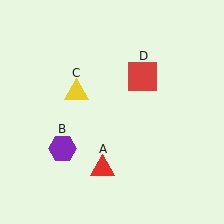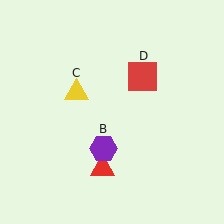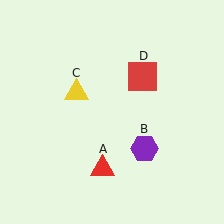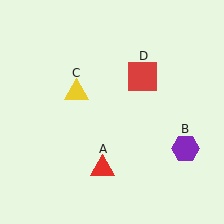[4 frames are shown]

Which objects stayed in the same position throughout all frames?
Red triangle (object A) and yellow triangle (object C) and red square (object D) remained stationary.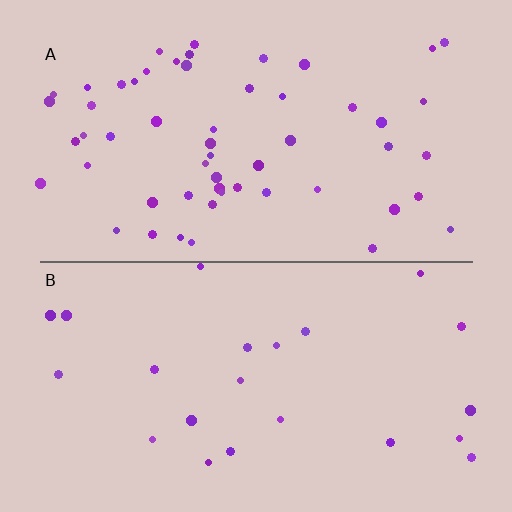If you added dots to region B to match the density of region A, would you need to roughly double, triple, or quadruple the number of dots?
Approximately double.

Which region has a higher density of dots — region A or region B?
A (the top).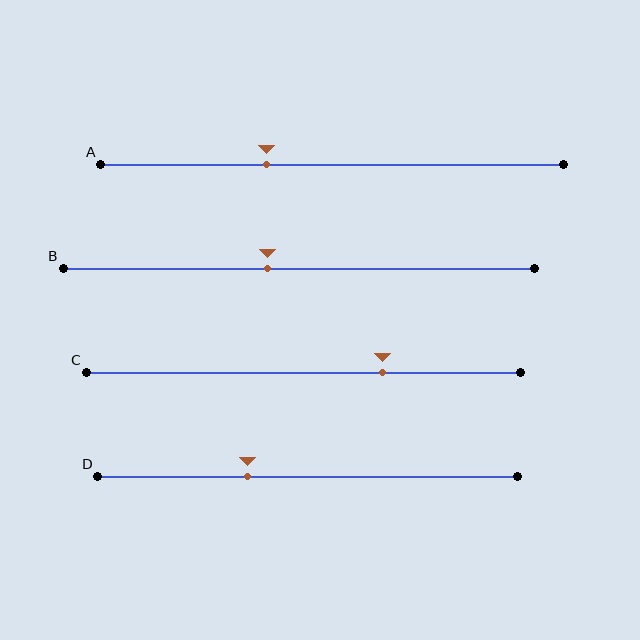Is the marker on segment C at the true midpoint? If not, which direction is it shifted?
No, the marker on segment C is shifted to the right by about 18% of the segment length.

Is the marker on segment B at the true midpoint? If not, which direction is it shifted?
No, the marker on segment B is shifted to the left by about 7% of the segment length.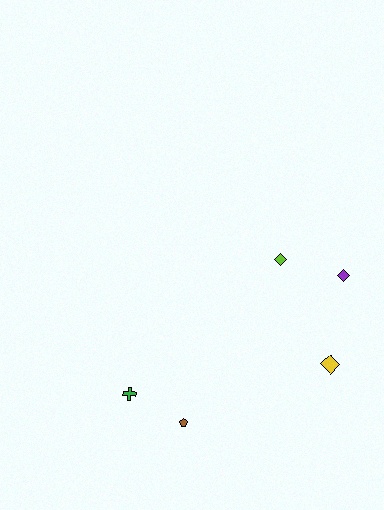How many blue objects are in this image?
There are no blue objects.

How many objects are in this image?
There are 5 objects.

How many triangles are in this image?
There are no triangles.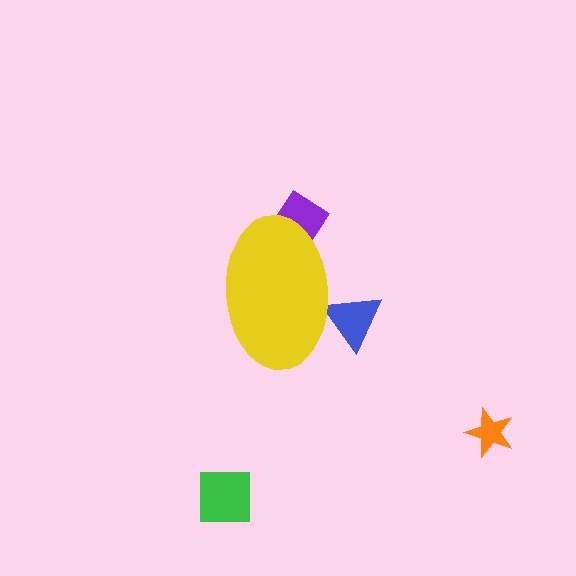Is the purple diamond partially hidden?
Yes, the purple diamond is partially hidden behind the yellow ellipse.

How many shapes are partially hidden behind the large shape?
2 shapes are partially hidden.